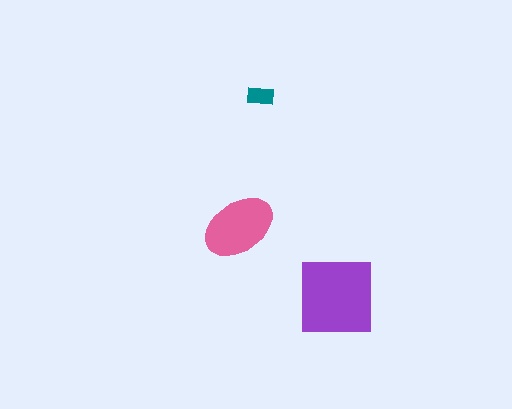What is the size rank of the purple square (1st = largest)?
1st.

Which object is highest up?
The teal rectangle is topmost.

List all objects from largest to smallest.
The purple square, the pink ellipse, the teal rectangle.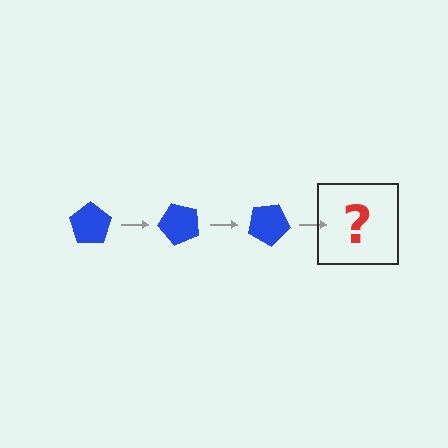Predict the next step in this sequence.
The next step is a blue pentagon rotated 150 degrees.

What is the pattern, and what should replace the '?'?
The pattern is that the pentagon rotates 50 degrees each step. The '?' should be a blue pentagon rotated 150 degrees.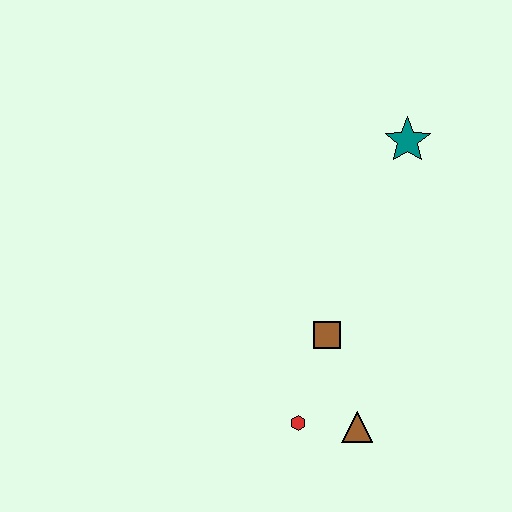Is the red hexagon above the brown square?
No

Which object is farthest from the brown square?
The teal star is farthest from the brown square.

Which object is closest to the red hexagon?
The brown triangle is closest to the red hexagon.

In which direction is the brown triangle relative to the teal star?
The brown triangle is below the teal star.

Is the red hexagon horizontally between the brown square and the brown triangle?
No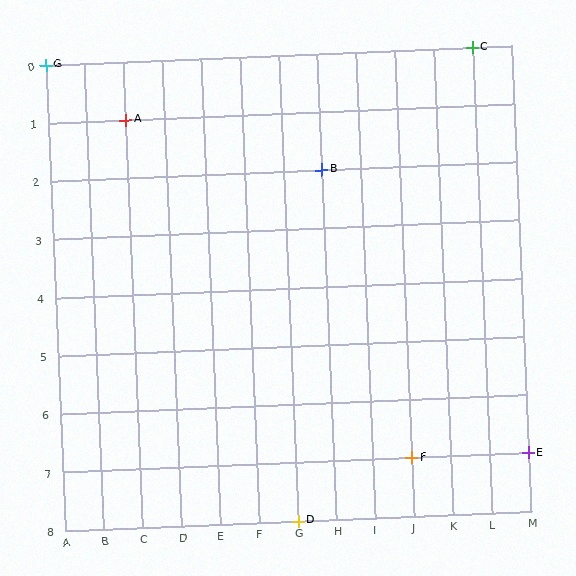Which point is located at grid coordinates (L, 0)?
Point C is at (L, 0).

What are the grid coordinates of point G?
Point G is at grid coordinates (A, 0).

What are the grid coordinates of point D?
Point D is at grid coordinates (G, 8).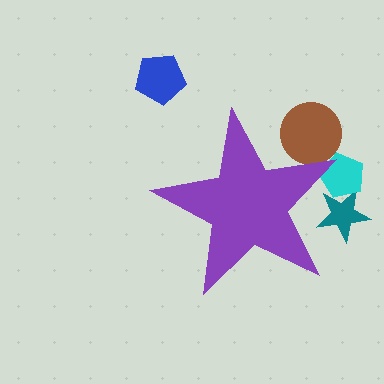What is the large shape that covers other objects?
A purple star.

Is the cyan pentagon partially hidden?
Yes, the cyan pentagon is partially hidden behind the purple star.